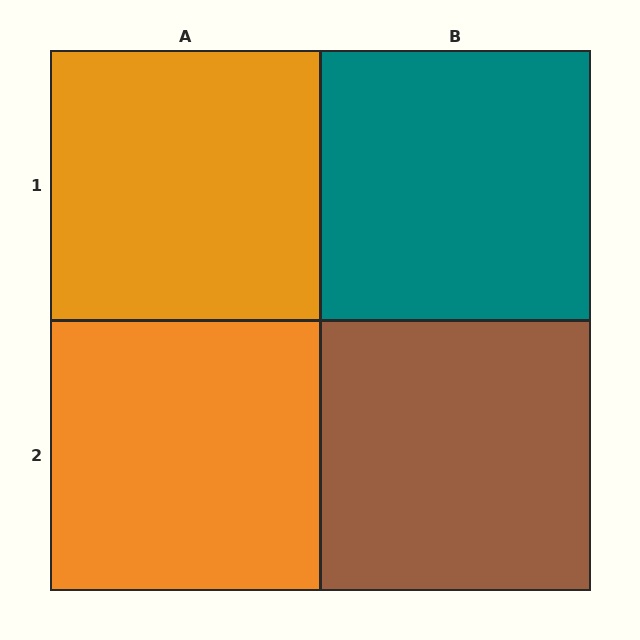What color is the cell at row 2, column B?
Brown.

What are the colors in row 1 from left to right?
Orange, teal.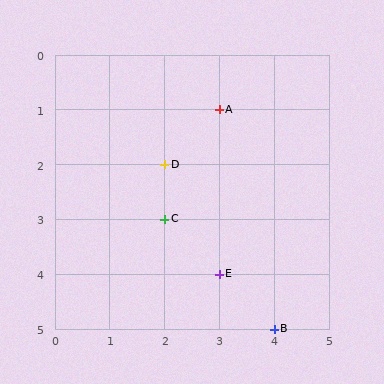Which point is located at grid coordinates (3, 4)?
Point E is at (3, 4).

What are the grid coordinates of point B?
Point B is at grid coordinates (4, 5).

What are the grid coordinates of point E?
Point E is at grid coordinates (3, 4).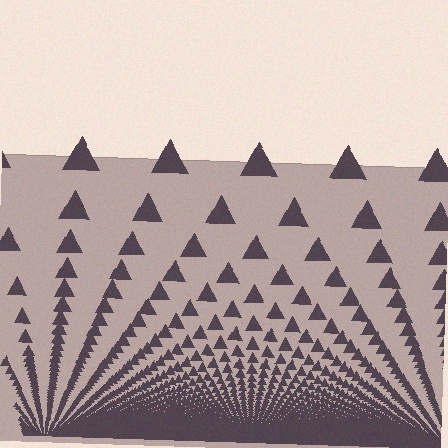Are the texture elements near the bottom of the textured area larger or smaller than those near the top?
Smaller. The gradient is inverted — elements near the bottom are smaller and denser.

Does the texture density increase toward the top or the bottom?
Density increases toward the bottom.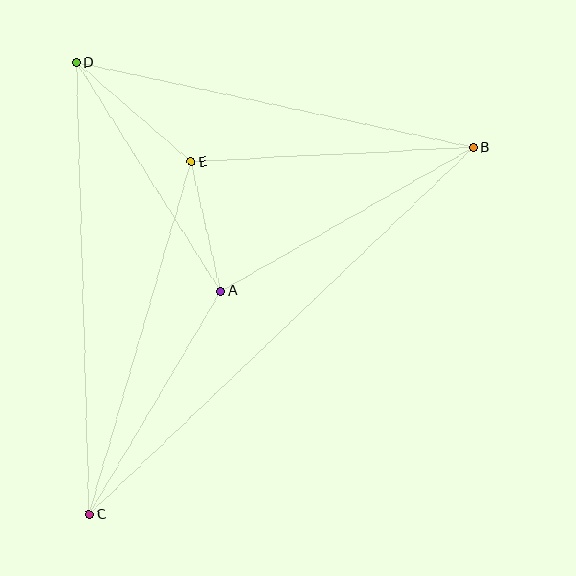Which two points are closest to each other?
Points A and E are closest to each other.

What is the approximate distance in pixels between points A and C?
The distance between A and C is approximately 259 pixels.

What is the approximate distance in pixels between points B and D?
The distance between B and D is approximately 406 pixels.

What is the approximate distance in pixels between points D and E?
The distance between D and E is approximately 152 pixels.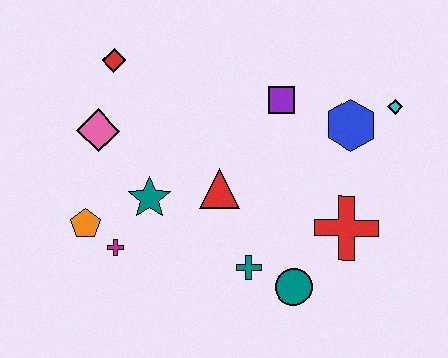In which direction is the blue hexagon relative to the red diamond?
The blue hexagon is to the right of the red diamond.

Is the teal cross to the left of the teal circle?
Yes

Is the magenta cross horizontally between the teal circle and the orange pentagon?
Yes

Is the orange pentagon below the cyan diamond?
Yes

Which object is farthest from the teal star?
The cyan diamond is farthest from the teal star.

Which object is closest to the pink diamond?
The red diamond is closest to the pink diamond.